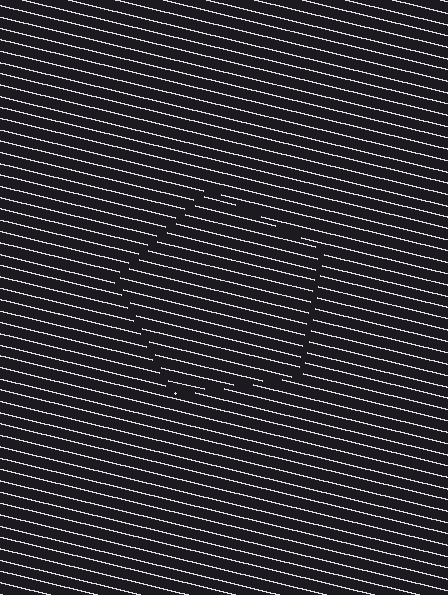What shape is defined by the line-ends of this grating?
An illusory pentagon. The interior of the shape contains the same grating, shifted by half a period — the contour is defined by the phase discontinuity where line-ends from the inner and outer gratings abut.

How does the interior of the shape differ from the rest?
The interior of the shape contains the same grating, shifted by half a period — the contour is defined by the phase discontinuity where line-ends from the inner and outer gratings abut.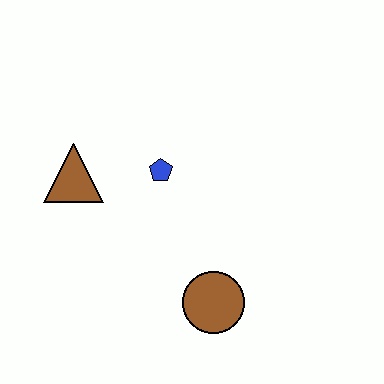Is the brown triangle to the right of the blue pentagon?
No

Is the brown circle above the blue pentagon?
No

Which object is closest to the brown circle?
The blue pentagon is closest to the brown circle.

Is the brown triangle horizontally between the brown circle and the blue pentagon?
No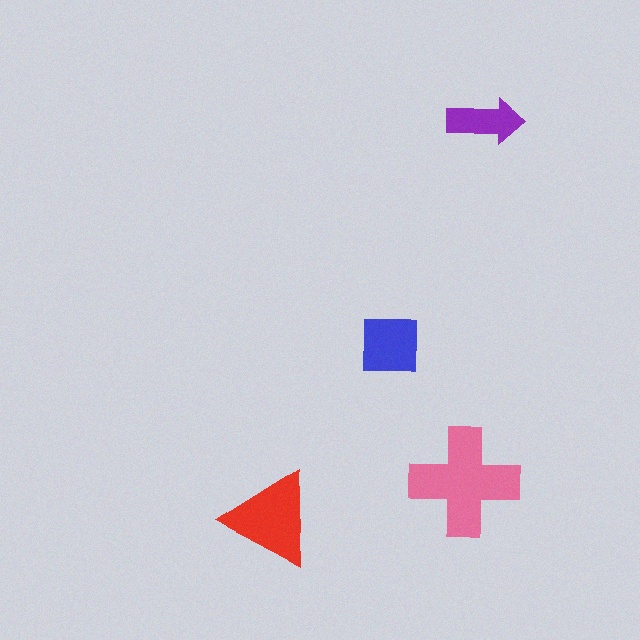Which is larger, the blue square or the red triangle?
The red triangle.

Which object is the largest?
The pink cross.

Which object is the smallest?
The purple arrow.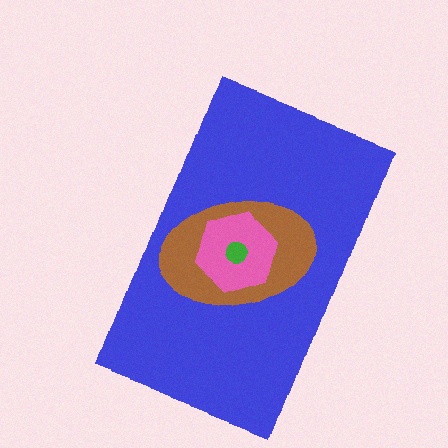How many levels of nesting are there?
4.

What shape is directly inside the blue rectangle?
The brown ellipse.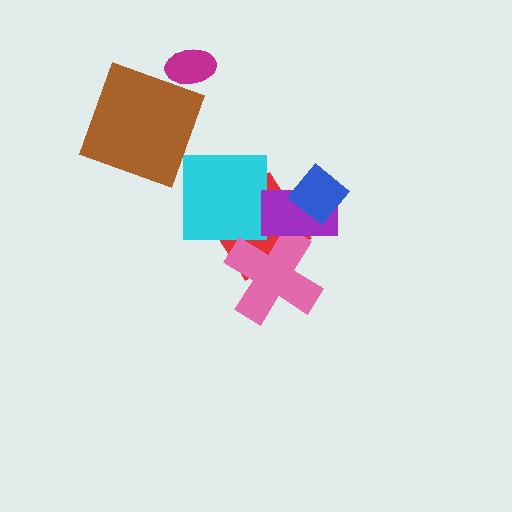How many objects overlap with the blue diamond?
1 object overlaps with the blue diamond.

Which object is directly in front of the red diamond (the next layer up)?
The cyan square is directly in front of the red diamond.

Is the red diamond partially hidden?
Yes, it is partially covered by another shape.